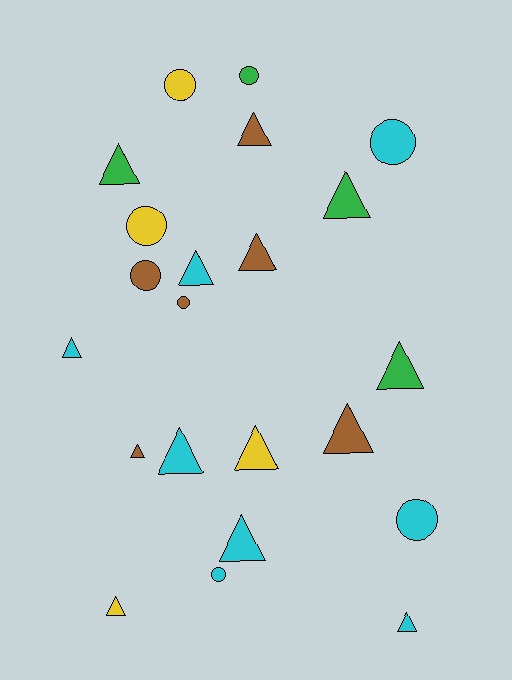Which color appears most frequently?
Cyan, with 8 objects.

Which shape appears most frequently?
Triangle, with 14 objects.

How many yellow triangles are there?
There are 2 yellow triangles.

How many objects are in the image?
There are 22 objects.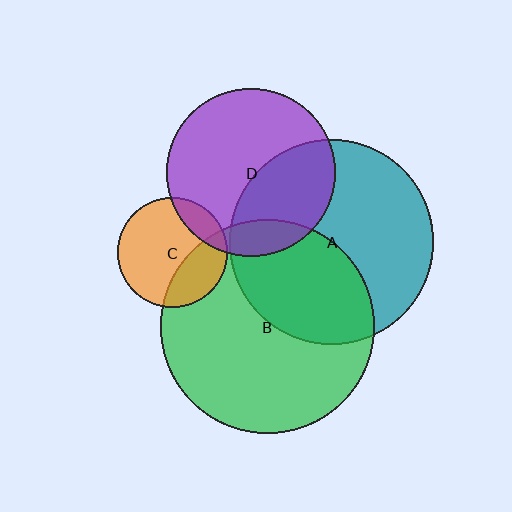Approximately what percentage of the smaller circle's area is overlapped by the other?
Approximately 40%.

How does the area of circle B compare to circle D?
Approximately 1.6 times.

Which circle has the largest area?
Circle B (green).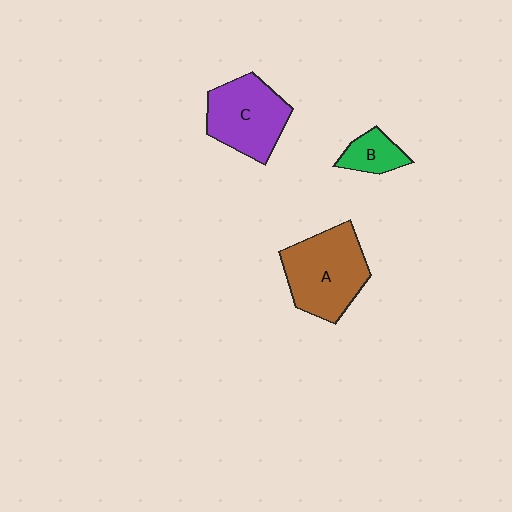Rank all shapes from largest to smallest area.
From largest to smallest: A (brown), C (purple), B (green).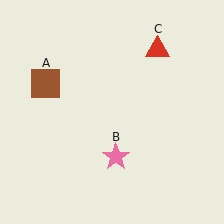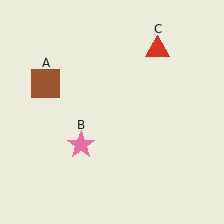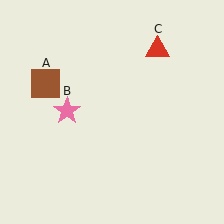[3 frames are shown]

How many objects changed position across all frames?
1 object changed position: pink star (object B).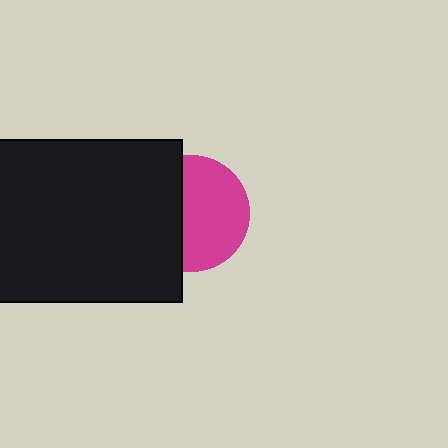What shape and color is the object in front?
The object in front is a black rectangle.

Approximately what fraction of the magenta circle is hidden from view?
Roughly 42% of the magenta circle is hidden behind the black rectangle.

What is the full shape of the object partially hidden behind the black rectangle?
The partially hidden object is a magenta circle.